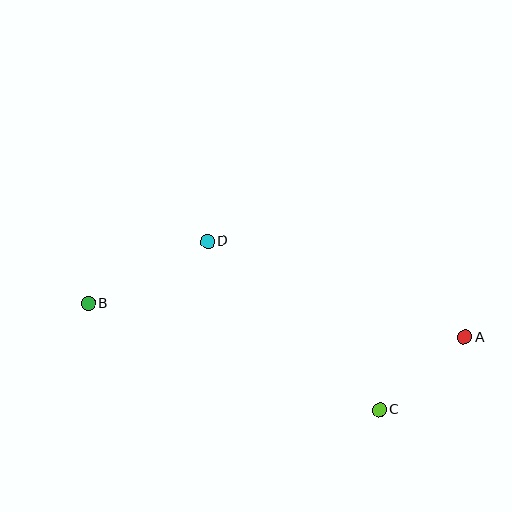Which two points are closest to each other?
Points A and C are closest to each other.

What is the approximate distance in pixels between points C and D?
The distance between C and D is approximately 240 pixels.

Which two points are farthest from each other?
Points A and B are farthest from each other.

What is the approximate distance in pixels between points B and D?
The distance between B and D is approximately 134 pixels.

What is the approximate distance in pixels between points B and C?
The distance between B and C is approximately 310 pixels.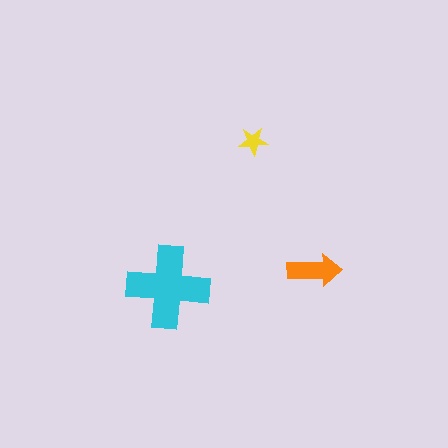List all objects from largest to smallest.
The cyan cross, the orange arrow, the yellow star.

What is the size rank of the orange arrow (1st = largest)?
2nd.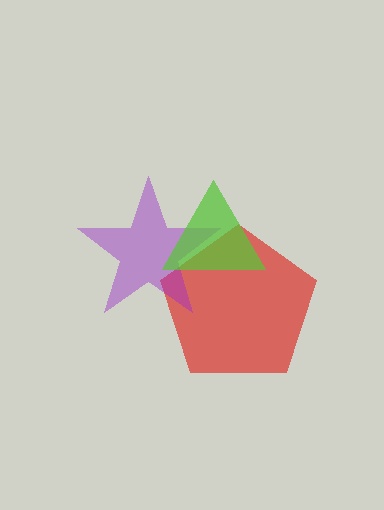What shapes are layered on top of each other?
The layered shapes are: a red pentagon, a purple star, a lime triangle.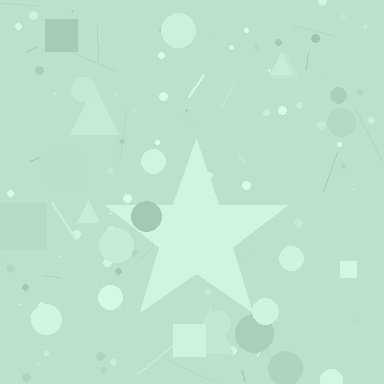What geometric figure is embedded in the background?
A star is embedded in the background.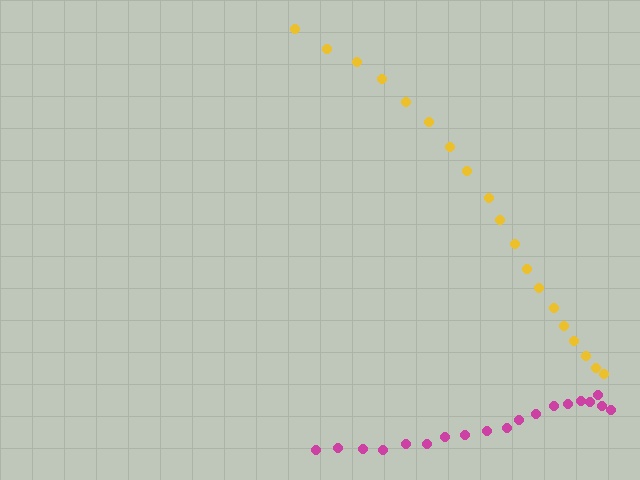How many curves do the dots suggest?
There are 2 distinct paths.